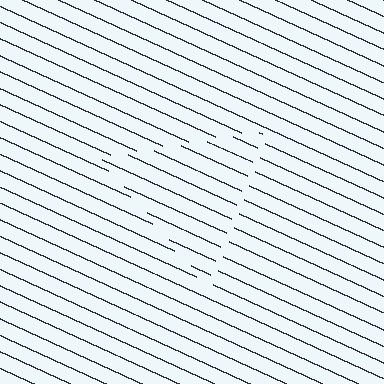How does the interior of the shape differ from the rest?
The interior of the shape contains the same grating, shifted by half a period — the contour is defined by the phase discontinuity where line-ends from the inner and outer gratings abut.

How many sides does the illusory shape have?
3 sides — the line-ends trace a triangle.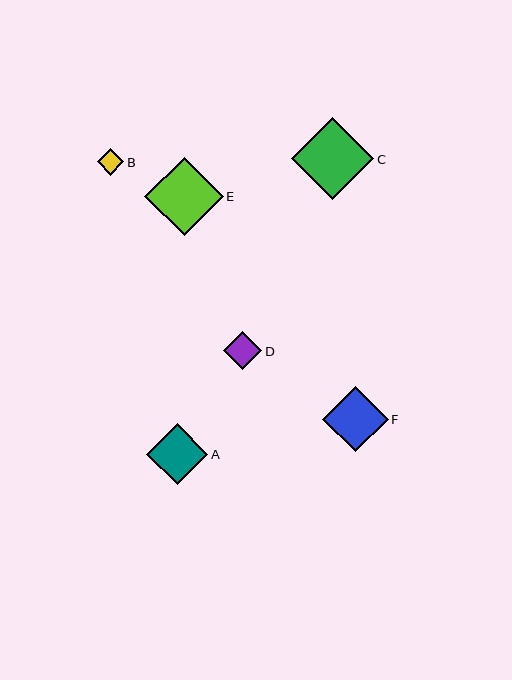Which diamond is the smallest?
Diamond B is the smallest with a size of approximately 26 pixels.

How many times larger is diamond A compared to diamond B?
Diamond A is approximately 2.3 times the size of diamond B.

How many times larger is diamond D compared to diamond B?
Diamond D is approximately 1.5 times the size of diamond B.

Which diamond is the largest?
Diamond C is the largest with a size of approximately 82 pixels.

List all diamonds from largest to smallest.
From largest to smallest: C, E, F, A, D, B.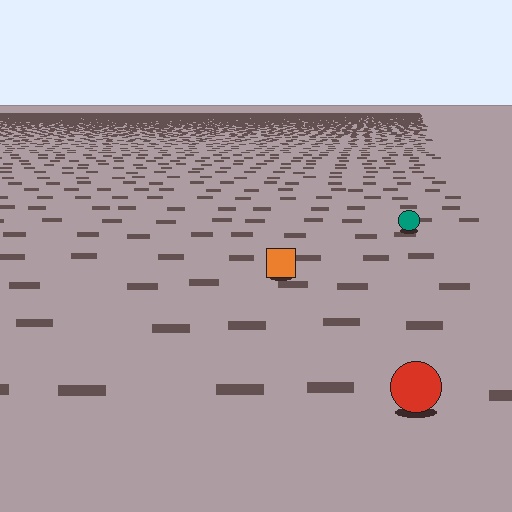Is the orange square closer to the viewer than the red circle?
No. The red circle is closer — you can tell from the texture gradient: the ground texture is coarser near it.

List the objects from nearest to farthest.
From nearest to farthest: the red circle, the orange square, the teal circle.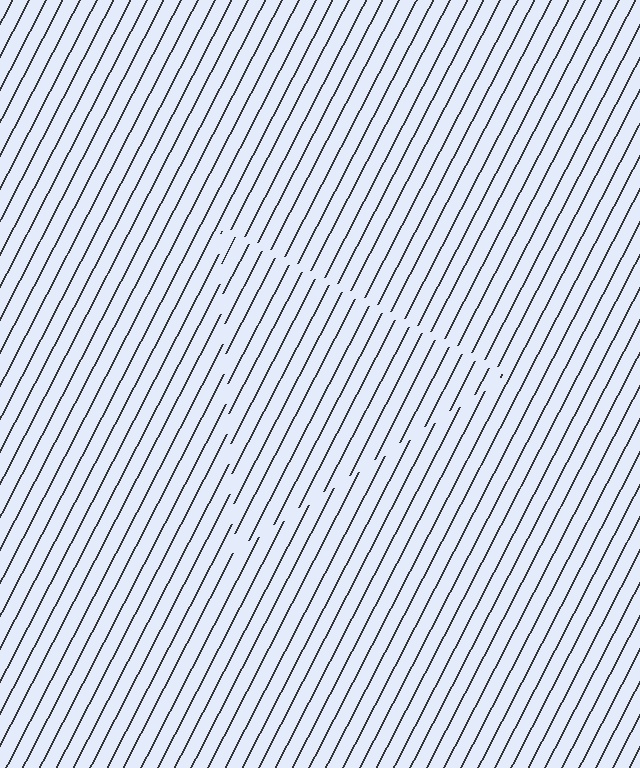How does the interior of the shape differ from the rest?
The interior of the shape contains the same grating, shifted by half a period — the contour is defined by the phase discontinuity where line-ends from the inner and outer gratings abut.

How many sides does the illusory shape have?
3 sides — the line-ends trace a triangle.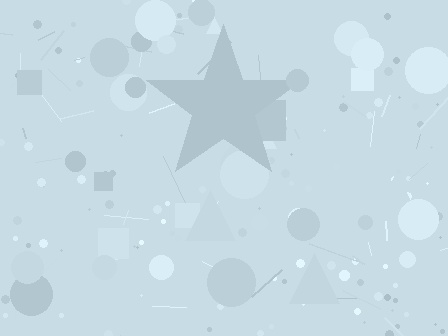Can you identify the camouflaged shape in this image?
The camouflaged shape is a star.